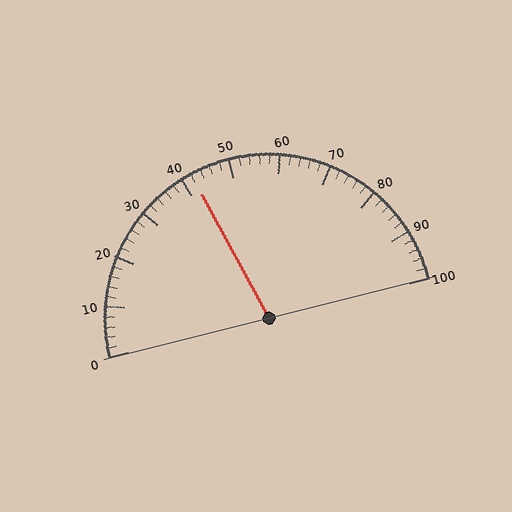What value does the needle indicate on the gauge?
The needle indicates approximately 42.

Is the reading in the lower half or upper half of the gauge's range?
The reading is in the lower half of the range (0 to 100).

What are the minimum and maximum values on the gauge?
The gauge ranges from 0 to 100.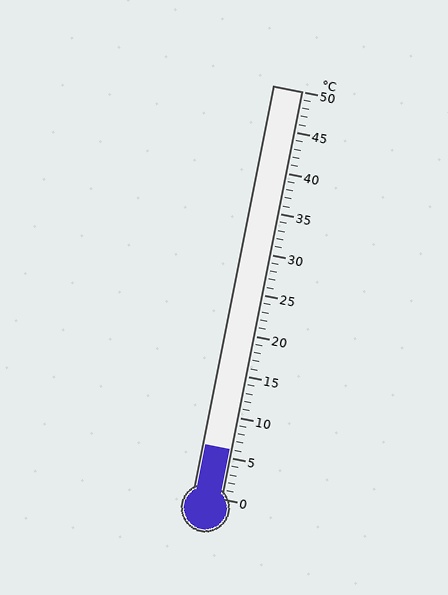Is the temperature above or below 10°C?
The temperature is below 10°C.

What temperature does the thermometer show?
The thermometer shows approximately 6°C.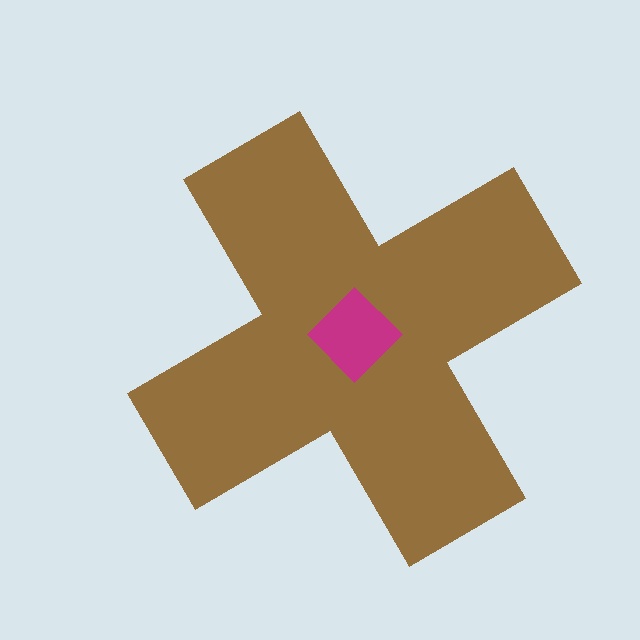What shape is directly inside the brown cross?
The magenta diamond.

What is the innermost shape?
The magenta diamond.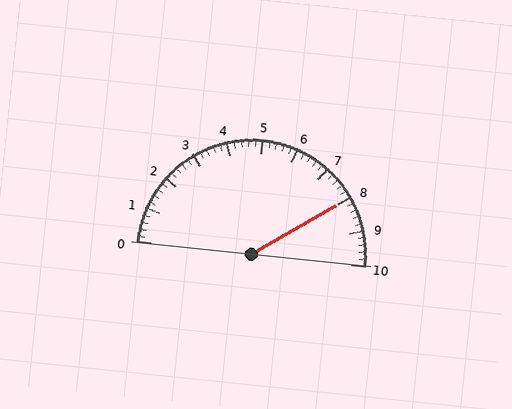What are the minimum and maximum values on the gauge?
The gauge ranges from 0 to 10.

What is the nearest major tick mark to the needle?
The nearest major tick mark is 8.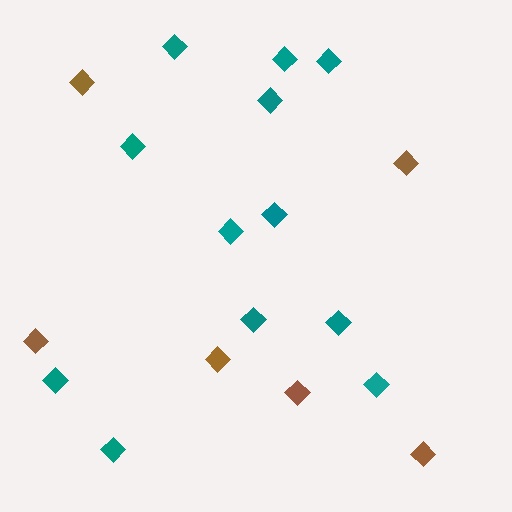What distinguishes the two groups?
There are 2 groups: one group of teal diamonds (12) and one group of brown diamonds (6).